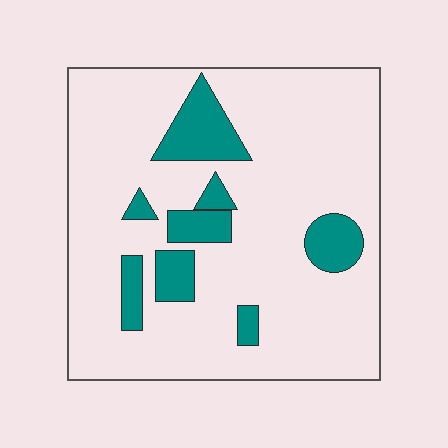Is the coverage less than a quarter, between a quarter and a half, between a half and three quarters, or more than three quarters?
Less than a quarter.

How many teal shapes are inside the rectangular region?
8.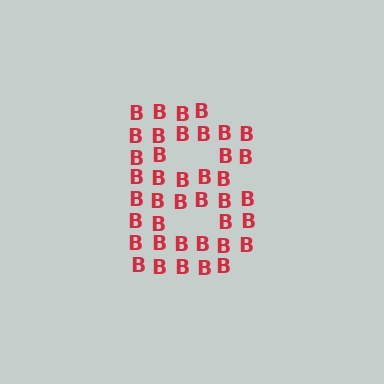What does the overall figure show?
The overall figure shows the letter B.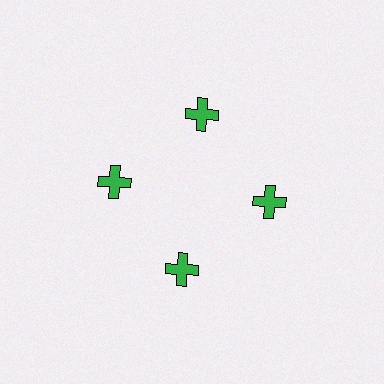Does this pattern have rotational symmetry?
Yes, this pattern has 4-fold rotational symmetry. It looks the same after rotating 90 degrees around the center.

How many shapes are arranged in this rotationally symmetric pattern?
There are 4 shapes, arranged in 4 groups of 1.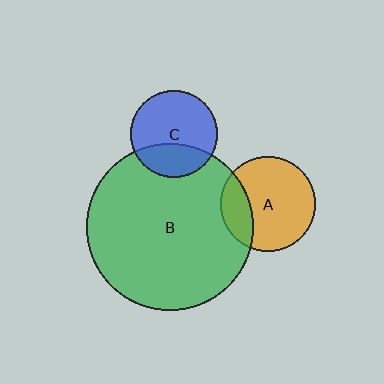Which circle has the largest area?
Circle B (green).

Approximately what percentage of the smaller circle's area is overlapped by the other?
Approximately 25%.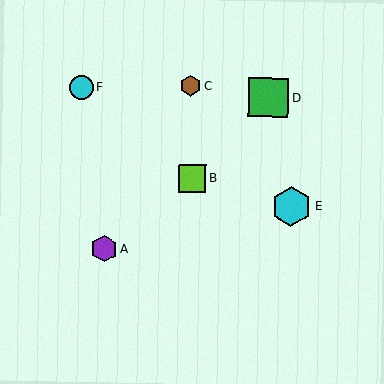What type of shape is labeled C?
Shape C is a brown hexagon.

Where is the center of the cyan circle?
The center of the cyan circle is at (81, 87).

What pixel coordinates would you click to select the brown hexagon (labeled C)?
Click at (190, 86) to select the brown hexagon C.